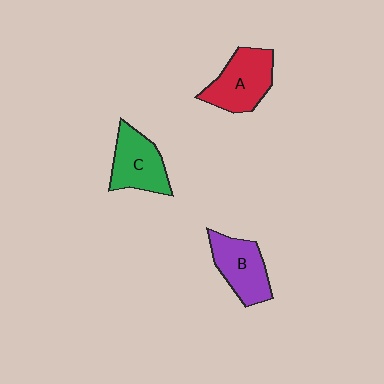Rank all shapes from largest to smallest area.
From largest to smallest: A (red), C (green), B (purple).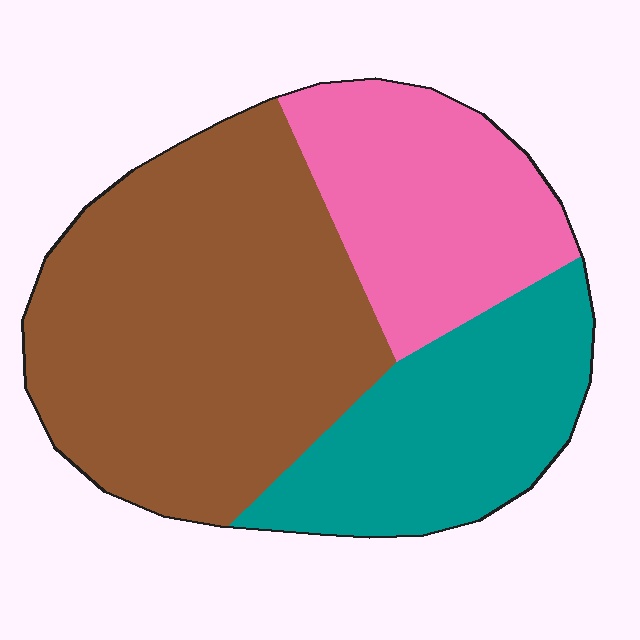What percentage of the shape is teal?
Teal takes up about one quarter (1/4) of the shape.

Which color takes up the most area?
Brown, at roughly 50%.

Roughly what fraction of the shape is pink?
Pink covers 24% of the shape.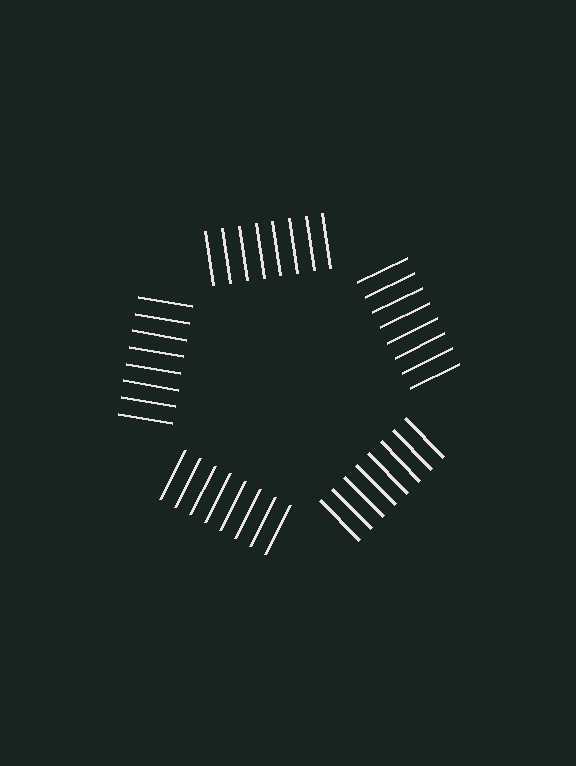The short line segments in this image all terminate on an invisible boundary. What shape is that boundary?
An illusory pentagon — the line segments terminate on its edges but no continuous stroke is drawn.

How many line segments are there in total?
40 — 8 along each of the 5 edges.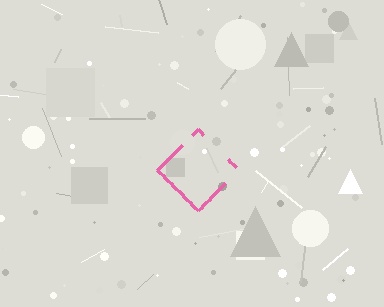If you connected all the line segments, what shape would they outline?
They would outline a diamond.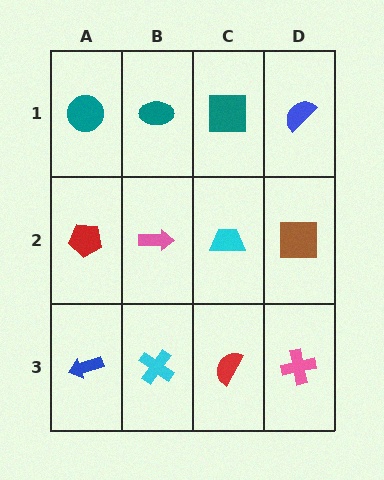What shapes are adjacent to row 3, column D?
A brown square (row 2, column D), a red semicircle (row 3, column C).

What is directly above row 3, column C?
A cyan trapezoid.